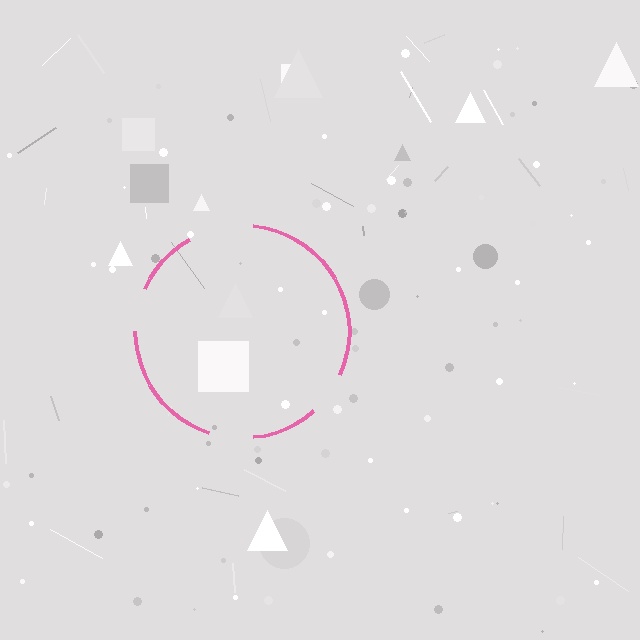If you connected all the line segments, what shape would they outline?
They would outline a circle.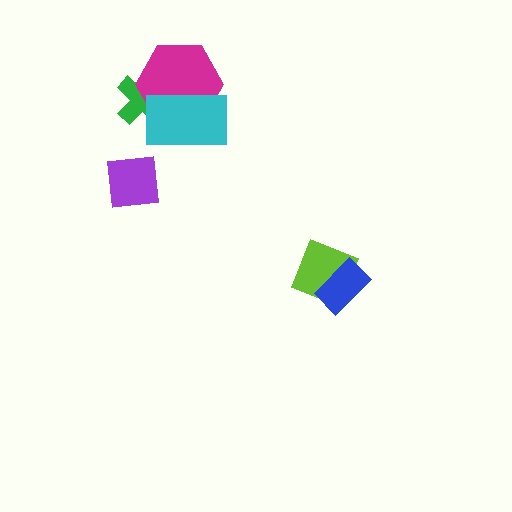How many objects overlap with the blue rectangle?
1 object overlaps with the blue rectangle.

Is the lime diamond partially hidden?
Yes, it is partially covered by another shape.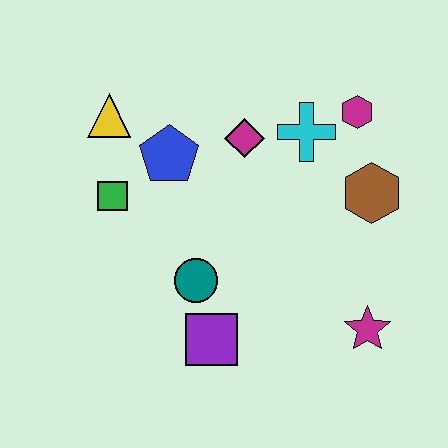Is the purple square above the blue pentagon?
No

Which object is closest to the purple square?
The teal circle is closest to the purple square.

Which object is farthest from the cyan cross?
The purple square is farthest from the cyan cross.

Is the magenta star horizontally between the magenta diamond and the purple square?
No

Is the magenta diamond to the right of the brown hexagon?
No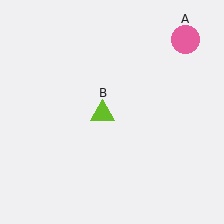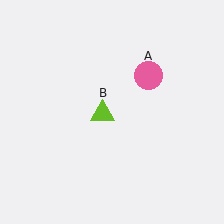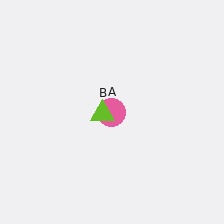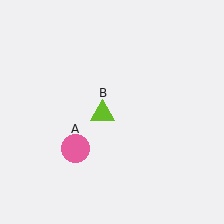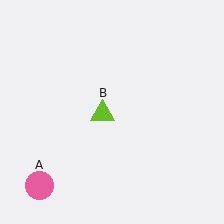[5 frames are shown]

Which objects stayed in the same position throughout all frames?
Lime triangle (object B) remained stationary.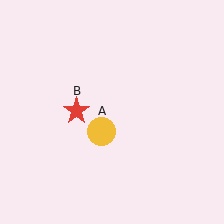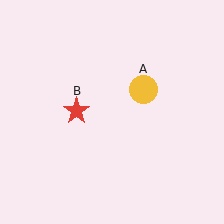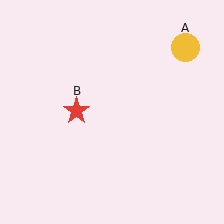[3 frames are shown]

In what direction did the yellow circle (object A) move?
The yellow circle (object A) moved up and to the right.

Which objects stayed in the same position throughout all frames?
Red star (object B) remained stationary.